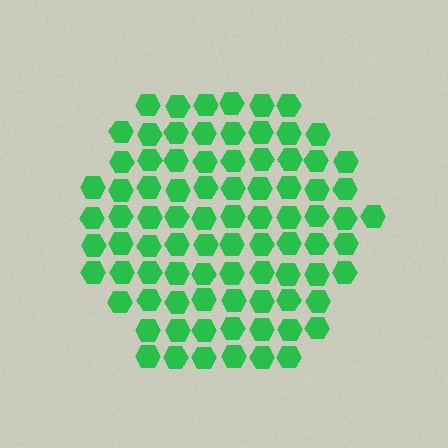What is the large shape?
The large shape is a hexagon.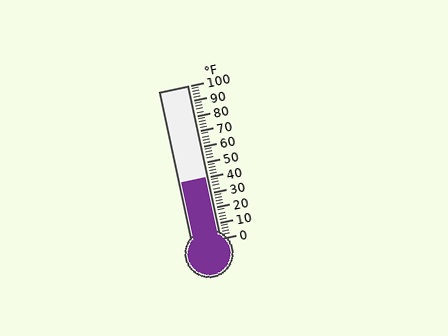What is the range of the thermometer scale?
The thermometer scale ranges from 0°F to 100°F.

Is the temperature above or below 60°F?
The temperature is below 60°F.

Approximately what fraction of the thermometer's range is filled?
The thermometer is filled to approximately 40% of its range.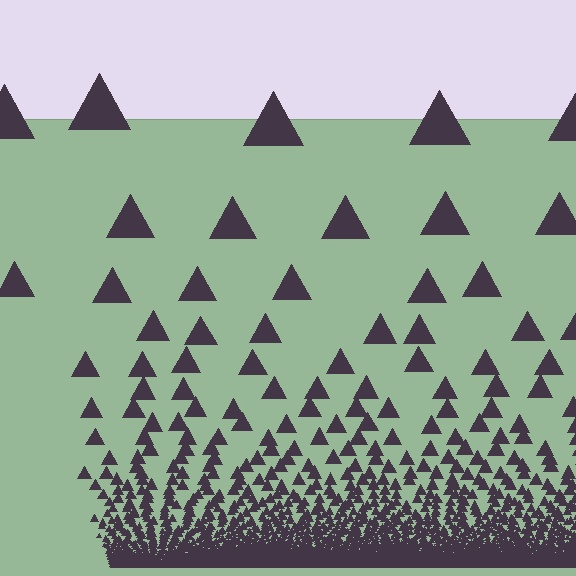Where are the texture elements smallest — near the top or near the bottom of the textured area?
Near the bottom.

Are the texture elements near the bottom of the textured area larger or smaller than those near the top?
Smaller. The gradient is inverted — elements near the bottom are smaller and denser.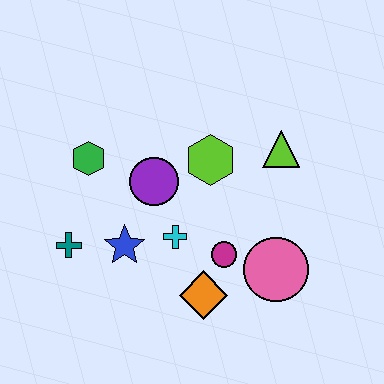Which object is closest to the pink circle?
The magenta circle is closest to the pink circle.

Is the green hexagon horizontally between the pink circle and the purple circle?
No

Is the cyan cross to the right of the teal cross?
Yes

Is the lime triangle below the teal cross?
No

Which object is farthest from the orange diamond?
The green hexagon is farthest from the orange diamond.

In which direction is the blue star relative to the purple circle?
The blue star is below the purple circle.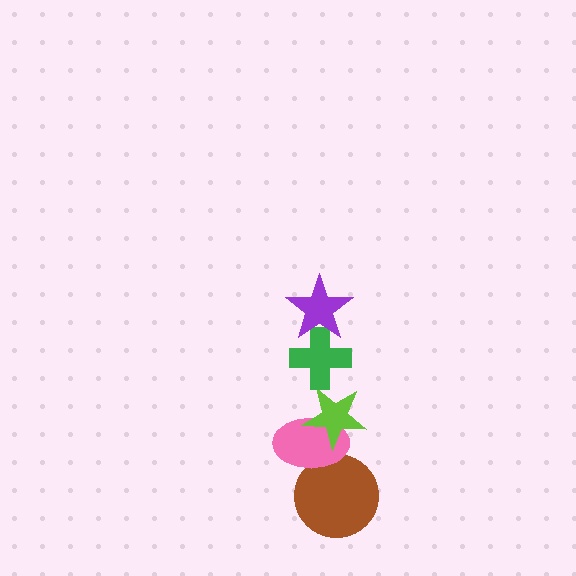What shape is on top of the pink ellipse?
The lime star is on top of the pink ellipse.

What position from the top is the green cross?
The green cross is 2nd from the top.